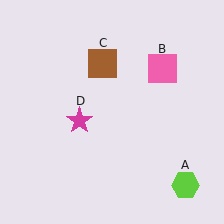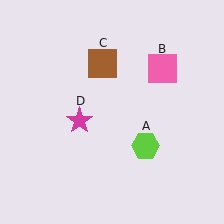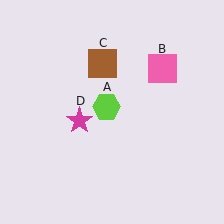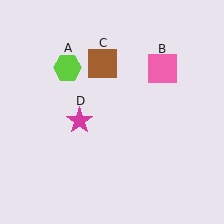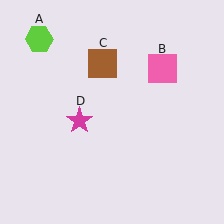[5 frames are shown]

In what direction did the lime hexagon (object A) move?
The lime hexagon (object A) moved up and to the left.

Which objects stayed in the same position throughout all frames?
Pink square (object B) and brown square (object C) and magenta star (object D) remained stationary.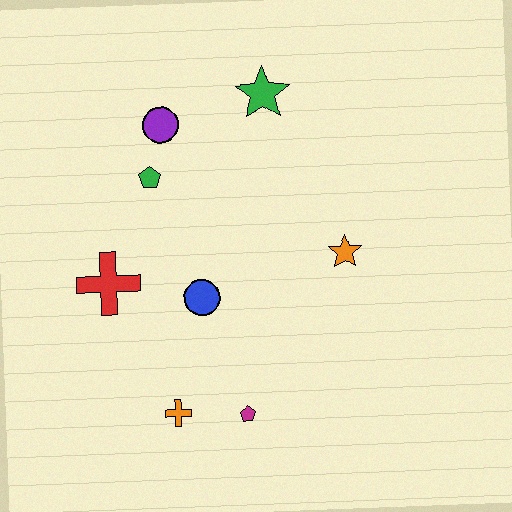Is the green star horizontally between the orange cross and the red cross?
No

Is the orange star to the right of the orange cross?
Yes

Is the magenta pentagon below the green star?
Yes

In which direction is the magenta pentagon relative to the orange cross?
The magenta pentagon is to the right of the orange cross.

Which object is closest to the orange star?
The blue circle is closest to the orange star.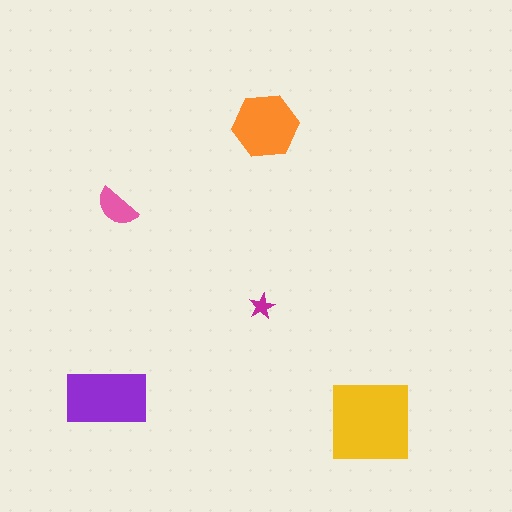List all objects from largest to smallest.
The yellow square, the purple rectangle, the orange hexagon, the pink semicircle, the magenta star.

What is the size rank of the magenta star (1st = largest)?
5th.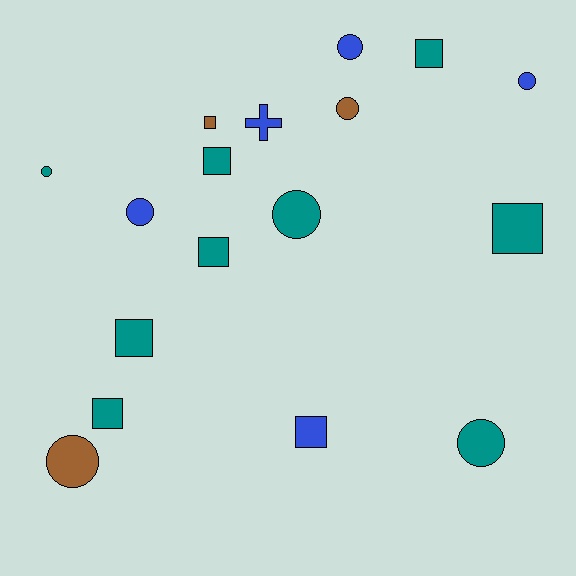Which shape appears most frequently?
Circle, with 8 objects.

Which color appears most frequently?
Teal, with 9 objects.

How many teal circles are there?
There are 3 teal circles.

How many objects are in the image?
There are 17 objects.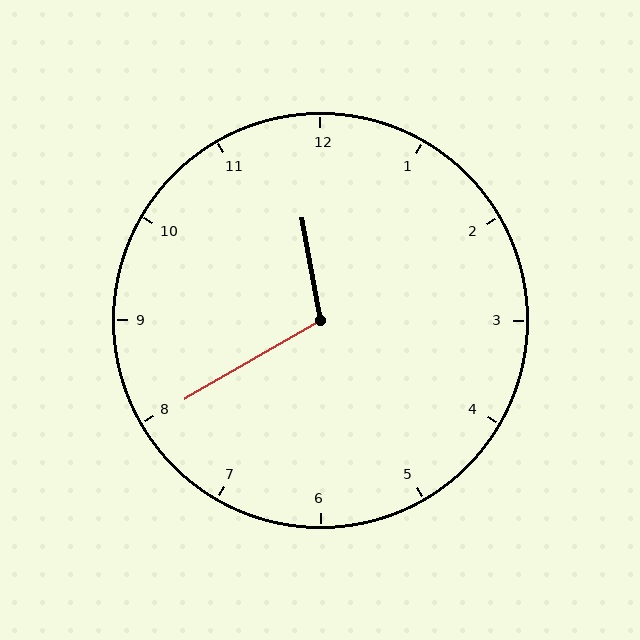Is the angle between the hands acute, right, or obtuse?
It is obtuse.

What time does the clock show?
11:40.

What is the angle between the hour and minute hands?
Approximately 110 degrees.